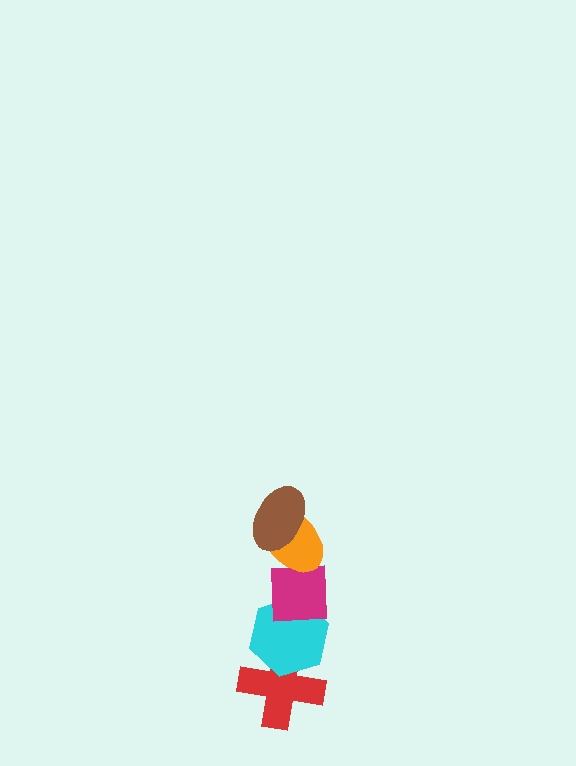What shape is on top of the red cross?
The cyan hexagon is on top of the red cross.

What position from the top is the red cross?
The red cross is 5th from the top.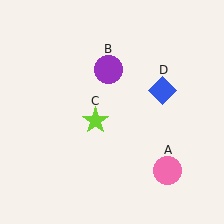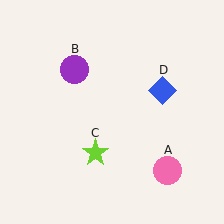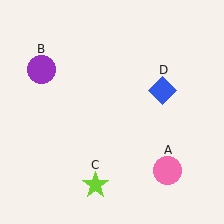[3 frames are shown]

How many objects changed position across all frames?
2 objects changed position: purple circle (object B), lime star (object C).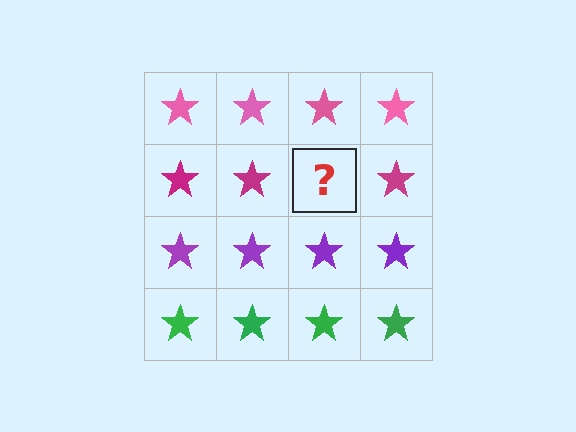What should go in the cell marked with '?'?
The missing cell should contain a magenta star.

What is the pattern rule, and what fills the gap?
The rule is that each row has a consistent color. The gap should be filled with a magenta star.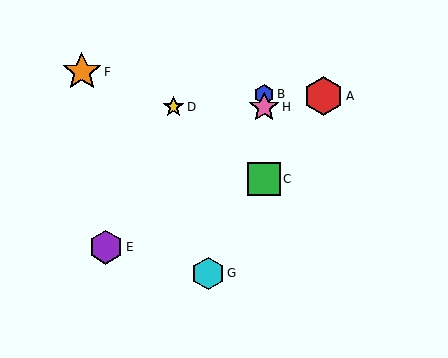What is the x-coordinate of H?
Object H is at x≈264.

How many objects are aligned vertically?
3 objects (B, C, H) are aligned vertically.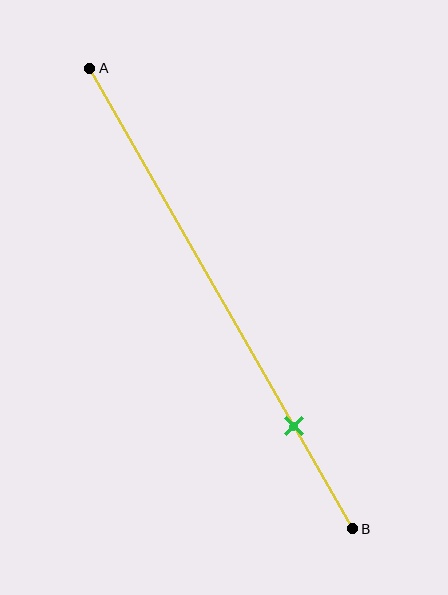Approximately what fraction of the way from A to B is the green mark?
The green mark is approximately 80% of the way from A to B.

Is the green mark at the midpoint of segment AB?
No, the mark is at about 80% from A, not at the 50% midpoint.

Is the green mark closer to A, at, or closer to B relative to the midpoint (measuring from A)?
The green mark is closer to point B than the midpoint of segment AB.